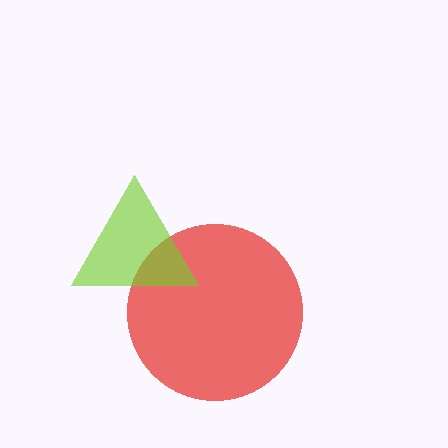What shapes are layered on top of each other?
The layered shapes are: a red circle, a lime triangle.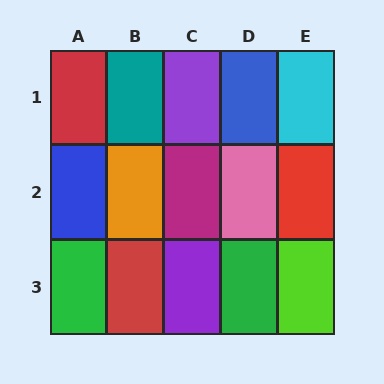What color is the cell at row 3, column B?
Red.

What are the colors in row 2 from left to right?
Blue, orange, magenta, pink, red.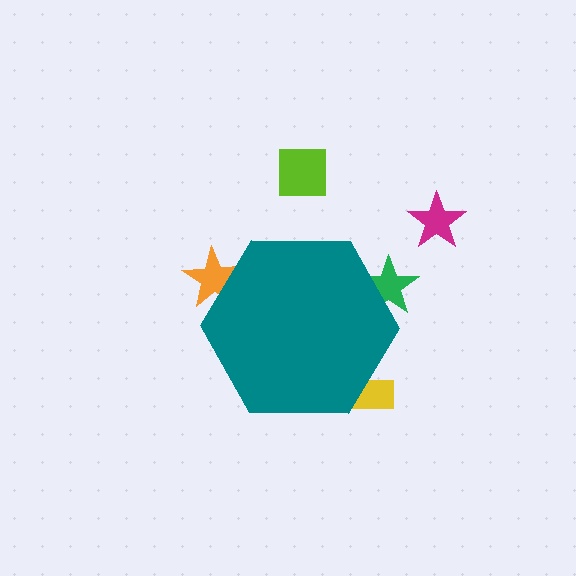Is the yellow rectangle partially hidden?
Yes, the yellow rectangle is partially hidden behind the teal hexagon.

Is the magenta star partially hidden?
No, the magenta star is fully visible.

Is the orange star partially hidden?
Yes, the orange star is partially hidden behind the teal hexagon.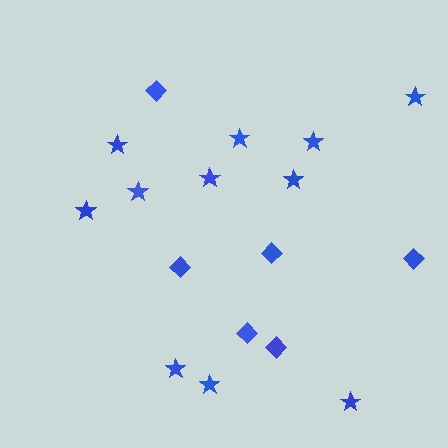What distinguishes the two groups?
There are 2 groups: one group of stars (11) and one group of diamonds (6).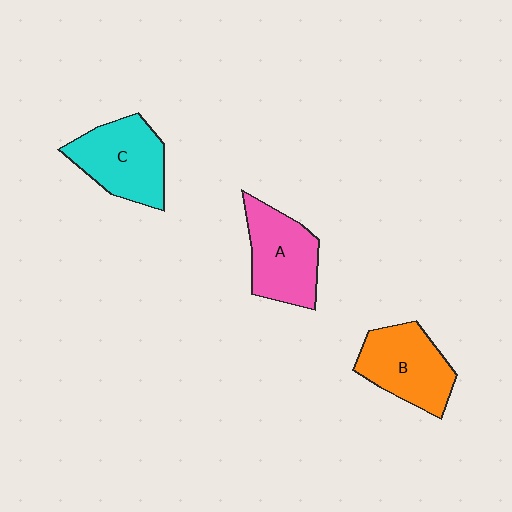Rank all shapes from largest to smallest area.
From largest to smallest: C (cyan), B (orange), A (pink).